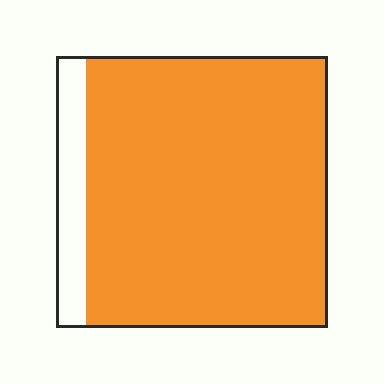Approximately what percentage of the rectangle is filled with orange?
Approximately 90%.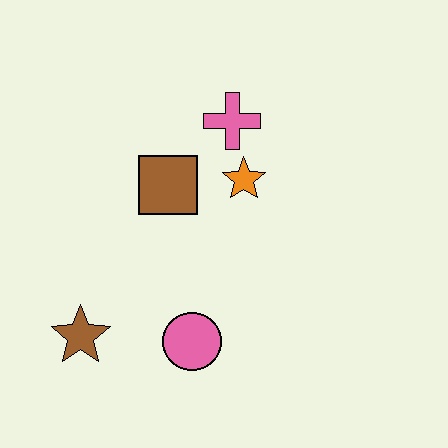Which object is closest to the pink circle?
The brown star is closest to the pink circle.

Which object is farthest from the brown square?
The brown star is farthest from the brown square.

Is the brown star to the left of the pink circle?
Yes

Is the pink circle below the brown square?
Yes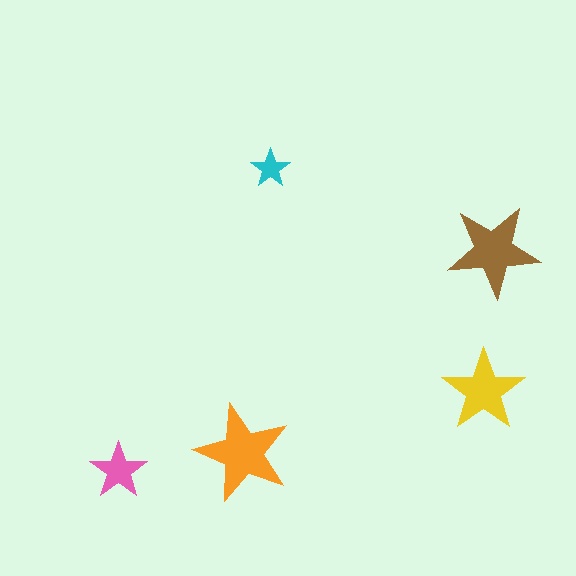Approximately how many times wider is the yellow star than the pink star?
About 1.5 times wider.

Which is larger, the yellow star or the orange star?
The orange one.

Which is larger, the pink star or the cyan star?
The pink one.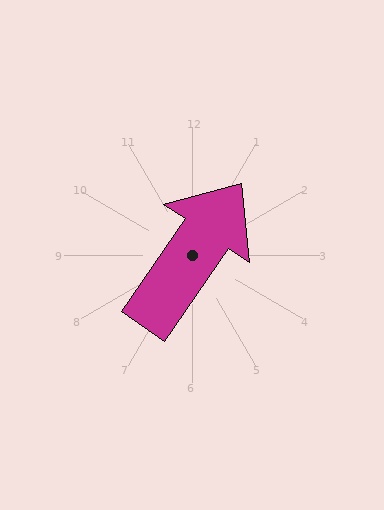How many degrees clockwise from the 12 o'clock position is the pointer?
Approximately 34 degrees.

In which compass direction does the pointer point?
Northeast.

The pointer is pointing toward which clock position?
Roughly 1 o'clock.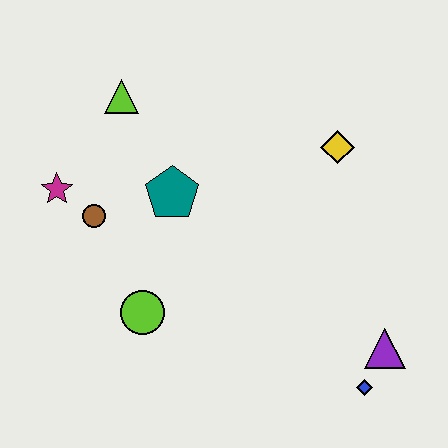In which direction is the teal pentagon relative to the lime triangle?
The teal pentagon is below the lime triangle.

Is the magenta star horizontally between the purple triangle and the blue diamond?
No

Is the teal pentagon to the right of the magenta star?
Yes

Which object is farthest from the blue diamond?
The lime triangle is farthest from the blue diamond.